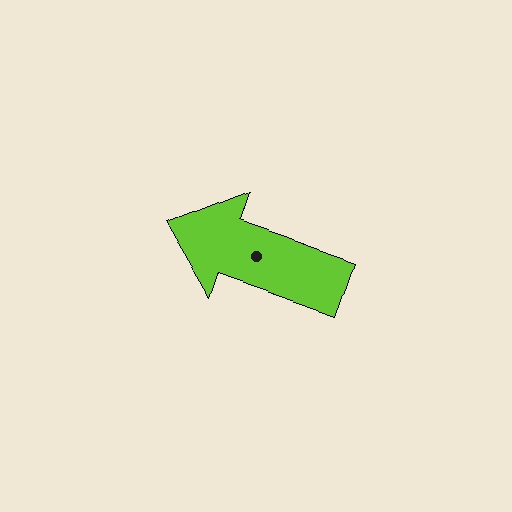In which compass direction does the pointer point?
West.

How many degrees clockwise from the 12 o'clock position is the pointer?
Approximately 289 degrees.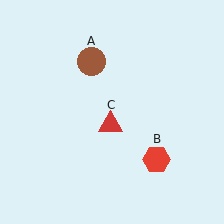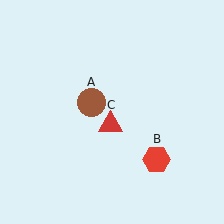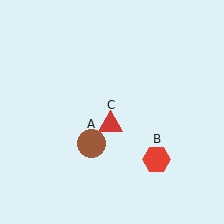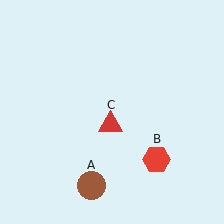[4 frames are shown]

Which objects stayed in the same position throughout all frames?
Red hexagon (object B) and red triangle (object C) remained stationary.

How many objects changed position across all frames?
1 object changed position: brown circle (object A).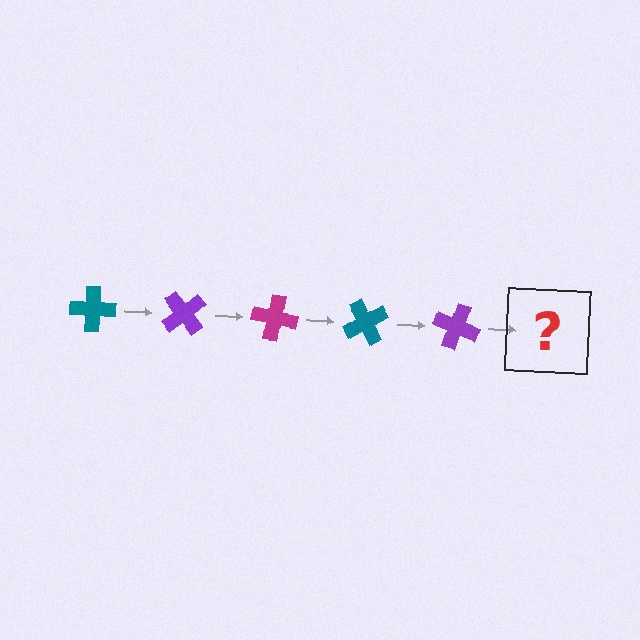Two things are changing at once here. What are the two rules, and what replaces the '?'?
The two rules are that it rotates 50 degrees each step and the color cycles through teal, purple, and magenta. The '?' should be a magenta cross, rotated 250 degrees from the start.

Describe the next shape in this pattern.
It should be a magenta cross, rotated 250 degrees from the start.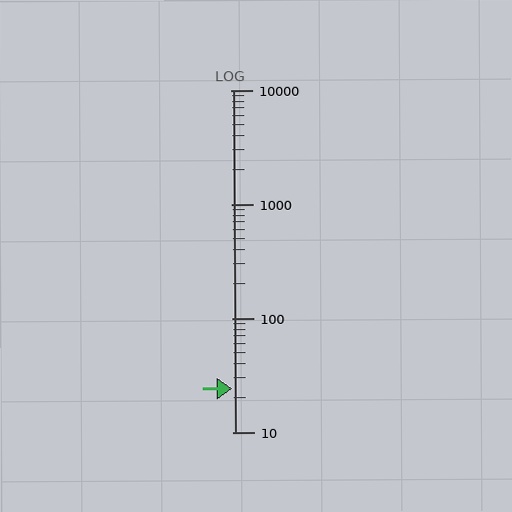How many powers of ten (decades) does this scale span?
The scale spans 3 decades, from 10 to 10000.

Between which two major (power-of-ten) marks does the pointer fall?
The pointer is between 10 and 100.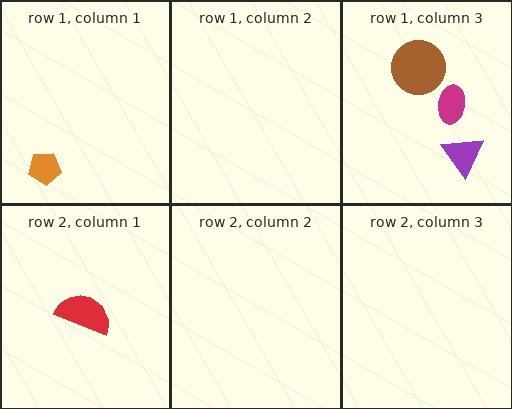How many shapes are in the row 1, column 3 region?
3.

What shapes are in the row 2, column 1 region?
The red semicircle.